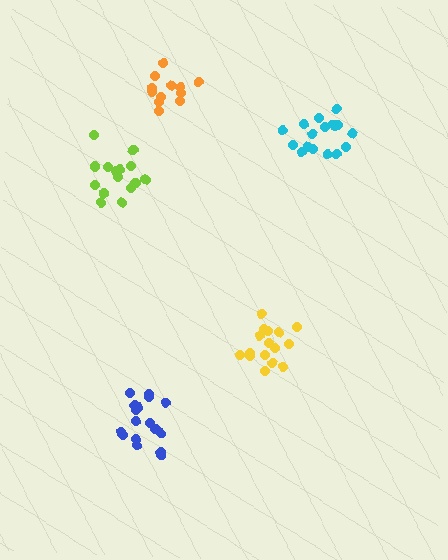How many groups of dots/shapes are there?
There are 5 groups.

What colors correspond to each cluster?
The clusters are colored: lime, cyan, blue, yellow, orange.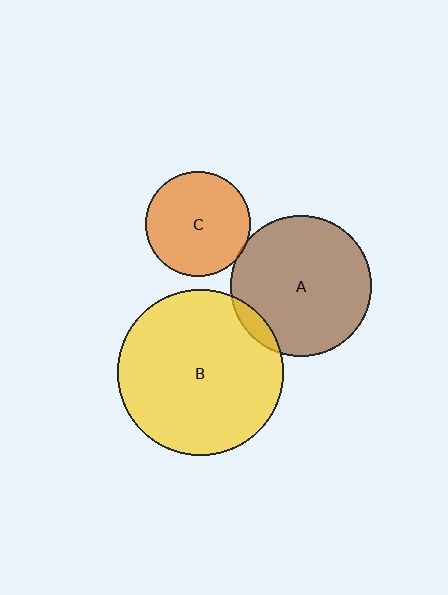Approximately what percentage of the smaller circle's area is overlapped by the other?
Approximately 5%.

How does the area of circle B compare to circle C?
Approximately 2.5 times.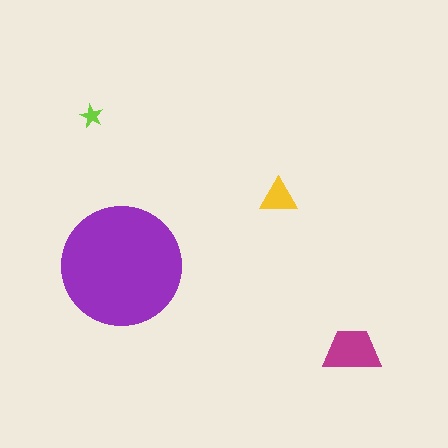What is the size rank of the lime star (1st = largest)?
4th.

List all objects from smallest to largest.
The lime star, the yellow triangle, the magenta trapezoid, the purple circle.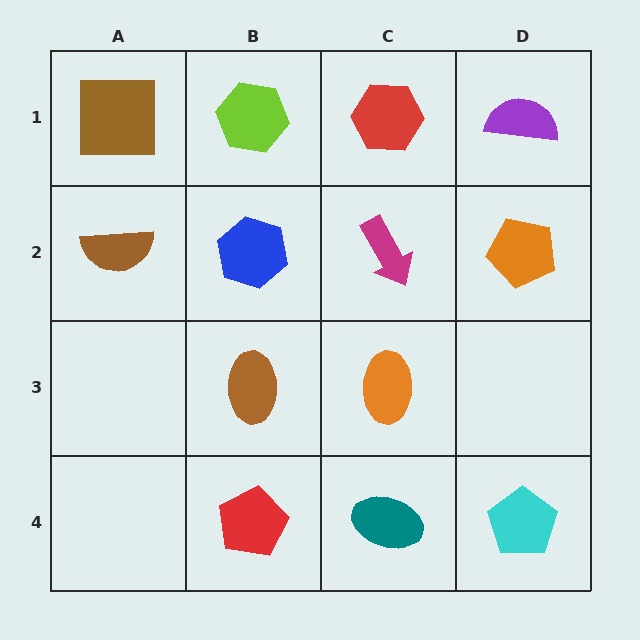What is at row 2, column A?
A brown semicircle.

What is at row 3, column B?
A brown ellipse.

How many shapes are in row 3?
2 shapes.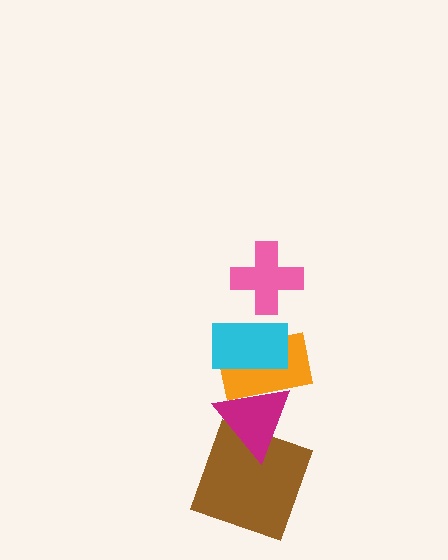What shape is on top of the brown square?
The magenta triangle is on top of the brown square.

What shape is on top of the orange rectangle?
The cyan rectangle is on top of the orange rectangle.